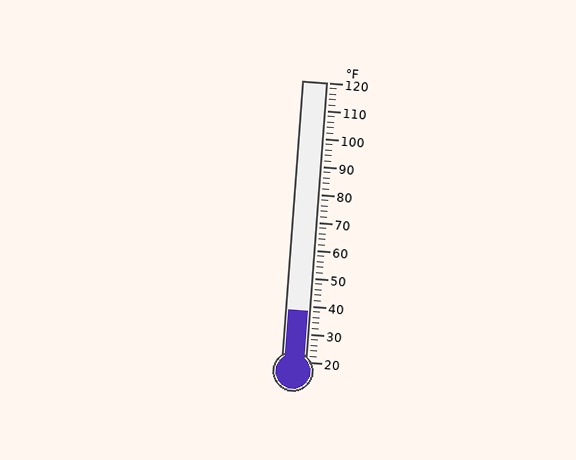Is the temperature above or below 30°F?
The temperature is above 30°F.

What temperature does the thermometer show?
The thermometer shows approximately 38°F.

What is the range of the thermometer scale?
The thermometer scale ranges from 20°F to 120°F.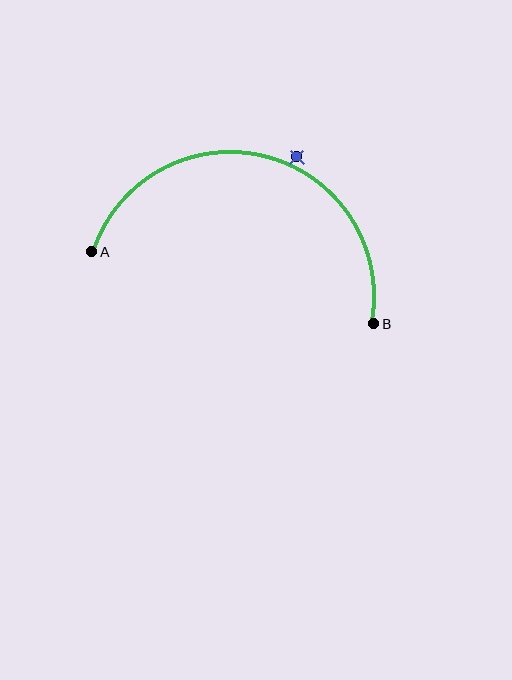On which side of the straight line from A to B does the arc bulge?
The arc bulges above the straight line connecting A and B.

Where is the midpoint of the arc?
The arc midpoint is the point on the curve farthest from the straight line joining A and B. It sits above that line.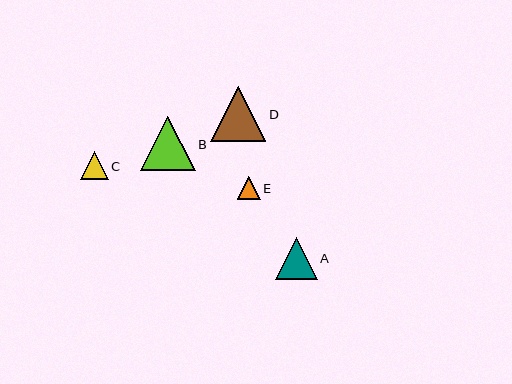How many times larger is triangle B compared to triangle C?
Triangle B is approximately 2.0 times the size of triangle C.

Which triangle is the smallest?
Triangle E is the smallest with a size of approximately 23 pixels.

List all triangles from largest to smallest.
From largest to smallest: D, B, A, C, E.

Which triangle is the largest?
Triangle D is the largest with a size of approximately 55 pixels.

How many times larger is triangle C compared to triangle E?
Triangle C is approximately 1.2 times the size of triangle E.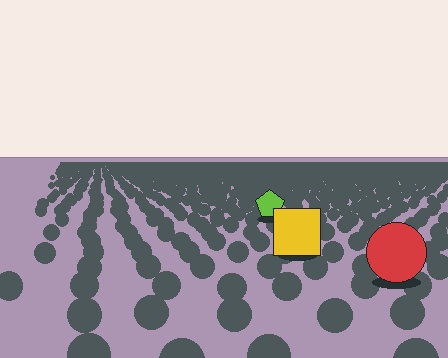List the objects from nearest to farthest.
From nearest to farthest: the red circle, the yellow square, the lime pentagon.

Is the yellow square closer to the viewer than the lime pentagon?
Yes. The yellow square is closer — you can tell from the texture gradient: the ground texture is coarser near it.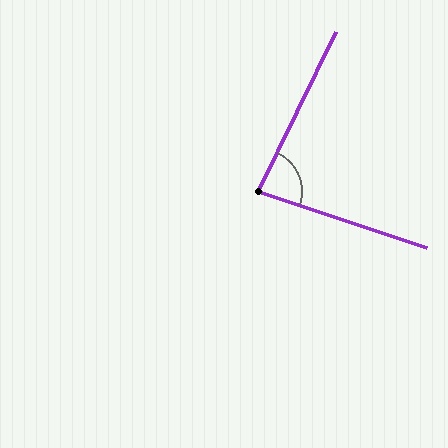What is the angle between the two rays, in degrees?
Approximately 83 degrees.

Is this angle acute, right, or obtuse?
It is acute.